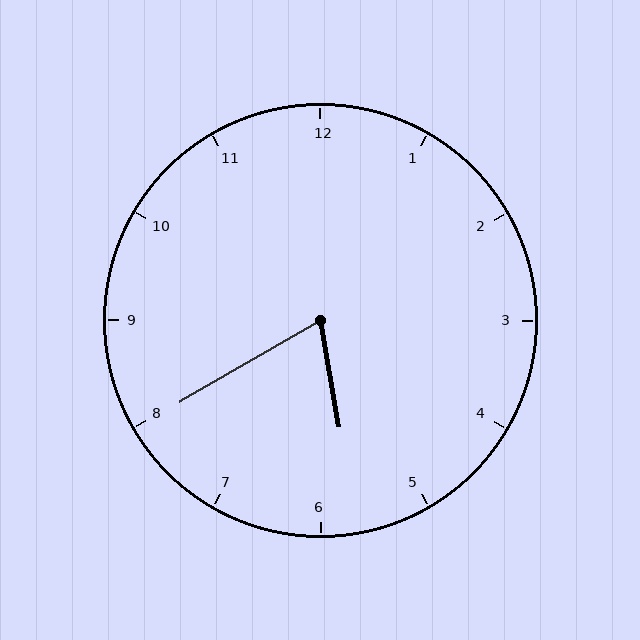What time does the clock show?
5:40.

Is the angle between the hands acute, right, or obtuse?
It is acute.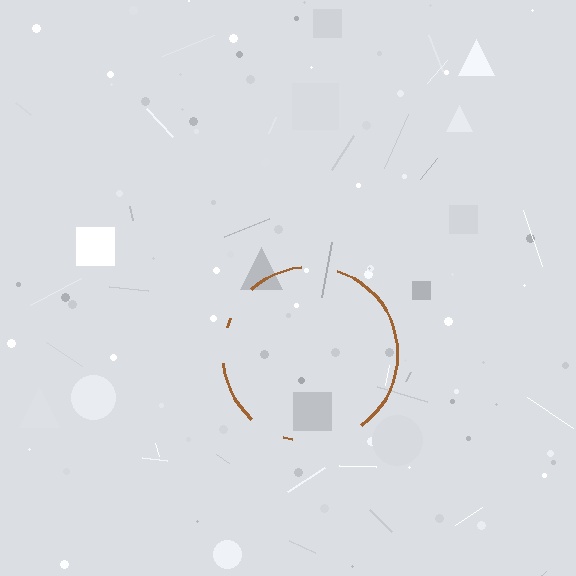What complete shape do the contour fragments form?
The contour fragments form a circle.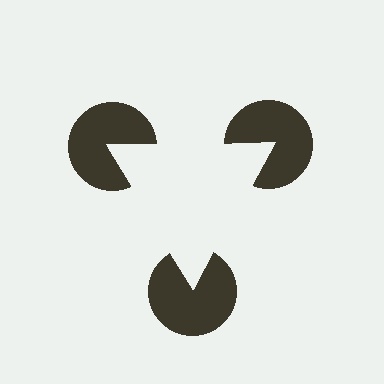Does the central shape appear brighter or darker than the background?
It typically appears slightly brighter than the background, even though no actual brightness change is drawn.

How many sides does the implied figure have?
3 sides.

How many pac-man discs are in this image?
There are 3 — one at each vertex of the illusory triangle.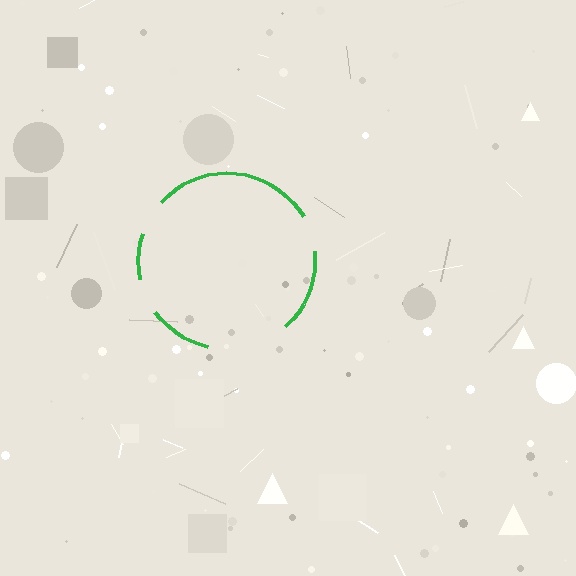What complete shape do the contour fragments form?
The contour fragments form a circle.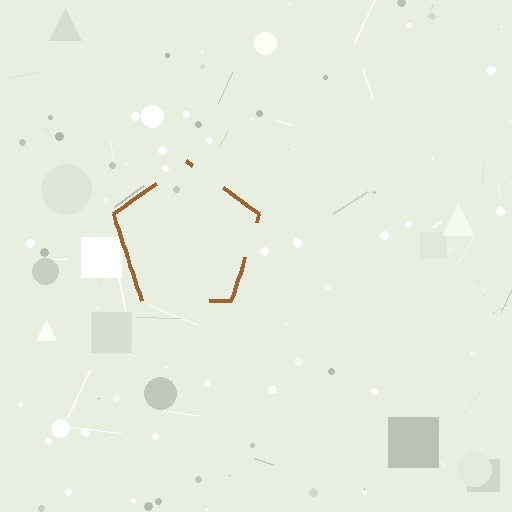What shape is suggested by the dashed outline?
The dashed outline suggests a pentagon.